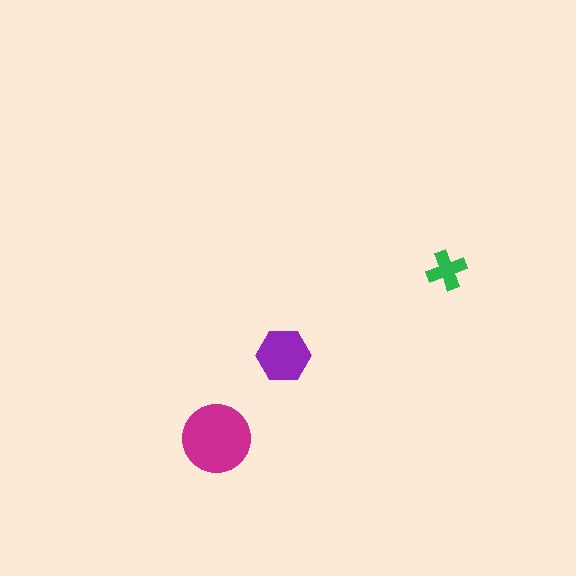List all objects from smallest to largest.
The green cross, the purple hexagon, the magenta circle.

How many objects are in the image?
There are 3 objects in the image.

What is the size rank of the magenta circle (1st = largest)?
1st.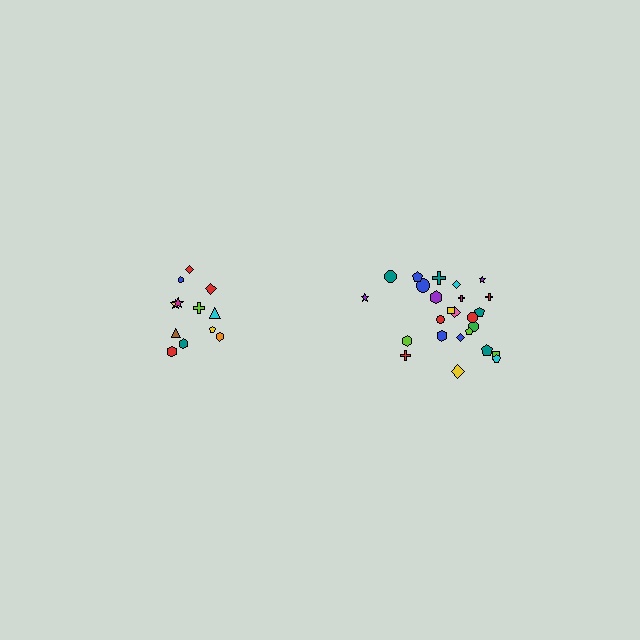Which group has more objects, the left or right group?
The right group.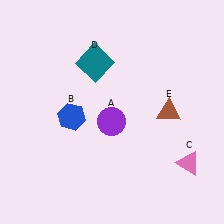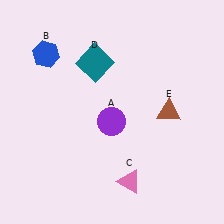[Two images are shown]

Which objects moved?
The objects that moved are: the blue hexagon (B), the pink triangle (C).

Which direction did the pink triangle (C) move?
The pink triangle (C) moved left.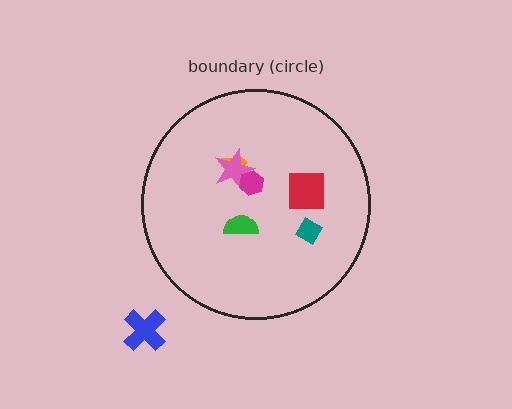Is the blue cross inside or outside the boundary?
Outside.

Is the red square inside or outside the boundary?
Inside.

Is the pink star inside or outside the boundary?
Inside.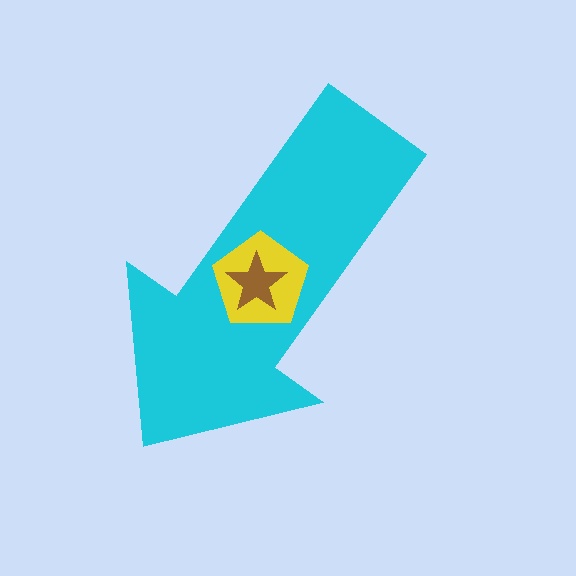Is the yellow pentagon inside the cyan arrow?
Yes.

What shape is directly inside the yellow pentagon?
The brown star.